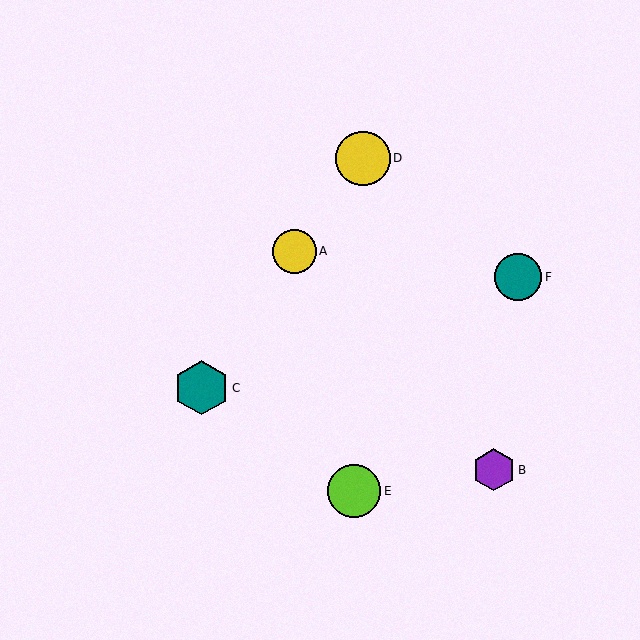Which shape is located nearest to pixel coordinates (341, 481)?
The lime circle (labeled E) at (354, 491) is nearest to that location.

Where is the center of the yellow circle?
The center of the yellow circle is at (294, 251).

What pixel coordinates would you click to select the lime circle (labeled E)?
Click at (354, 491) to select the lime circle E.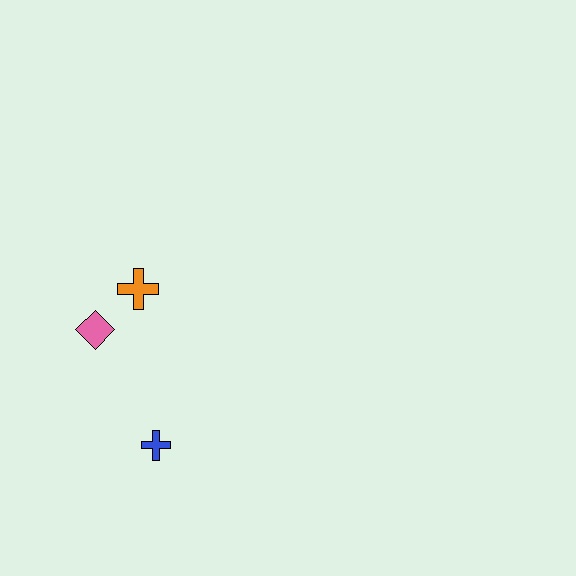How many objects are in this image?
There are 3 objects.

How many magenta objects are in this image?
There are no magenta objects.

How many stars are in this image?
There are no stars.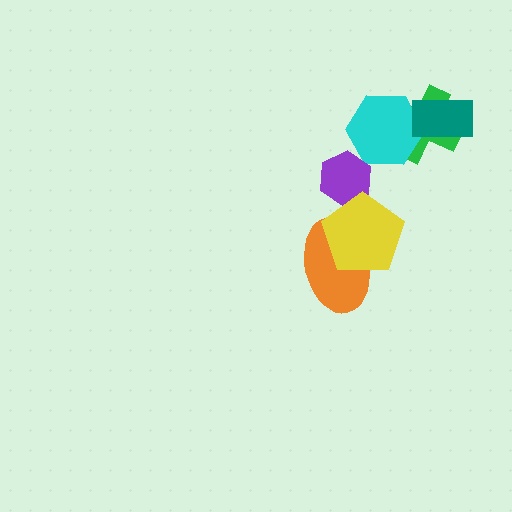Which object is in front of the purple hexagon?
The yellow pentagon is in front of the purple hexagon.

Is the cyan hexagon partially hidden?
Yes, it is partially covered by another shape.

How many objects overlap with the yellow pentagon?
2 objects overlap with the yellow pentagon.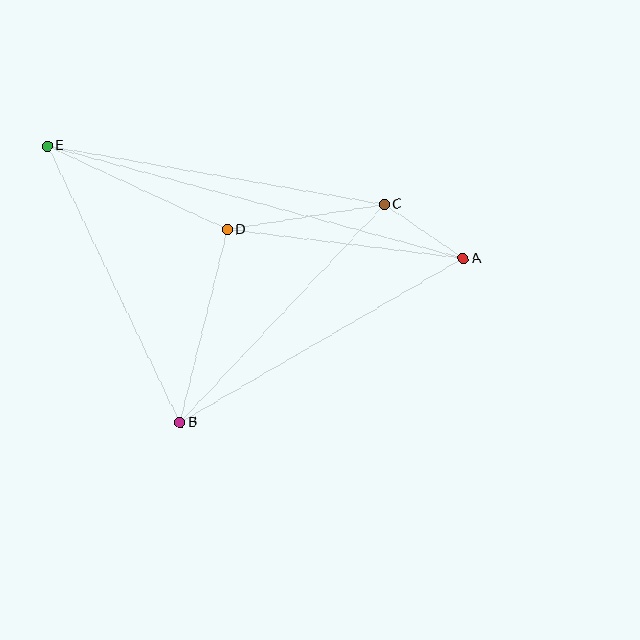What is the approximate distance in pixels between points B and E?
The distance between B and E is approximately 307 pixels.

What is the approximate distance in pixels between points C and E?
The distance between C and E is approximately 342 pixels.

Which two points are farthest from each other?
Points A and E are farthest from each other.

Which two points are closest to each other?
Points A and C are closest to each other.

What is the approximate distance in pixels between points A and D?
The distance between A and D is approximately 238 pixels.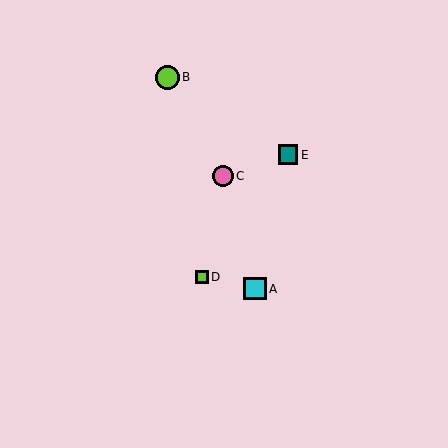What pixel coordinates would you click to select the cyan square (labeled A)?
Click at (255, 289) to select the cyan square A.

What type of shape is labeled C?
Shape C is a pink circle.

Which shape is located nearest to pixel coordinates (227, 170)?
The pink circle (labeled C) at (223, 176) is nearest to that location.